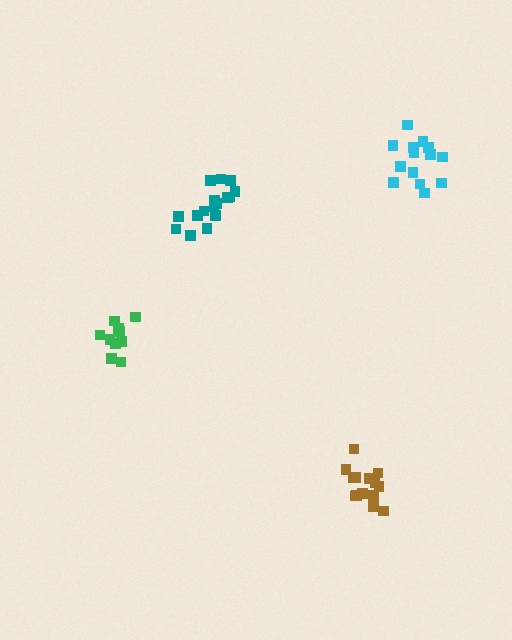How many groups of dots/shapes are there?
There are 4 groups.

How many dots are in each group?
Group 1: 11 dots, Group 2: 16 dots, Group 3: 14 dots, Group 4: 14 dots (55 total).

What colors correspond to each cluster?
The clusters are colored: green, teal, brown, cyan.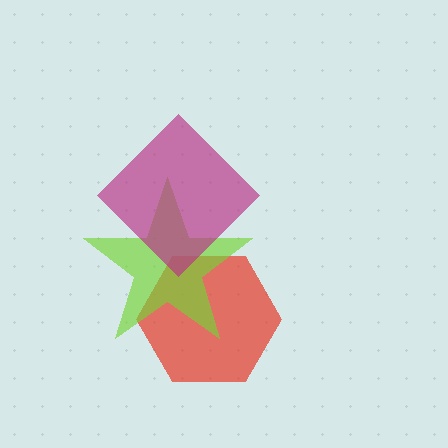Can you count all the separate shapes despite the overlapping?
Yes, there are 3 separate shapes.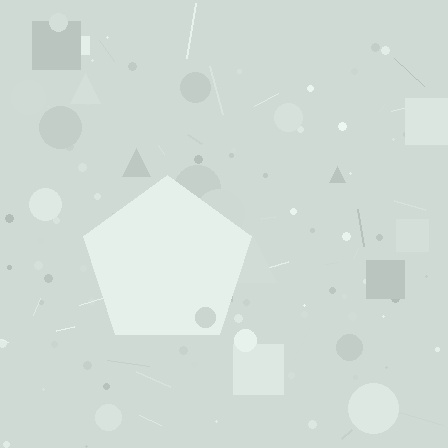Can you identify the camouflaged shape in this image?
The camouflaged shape is a pentagon.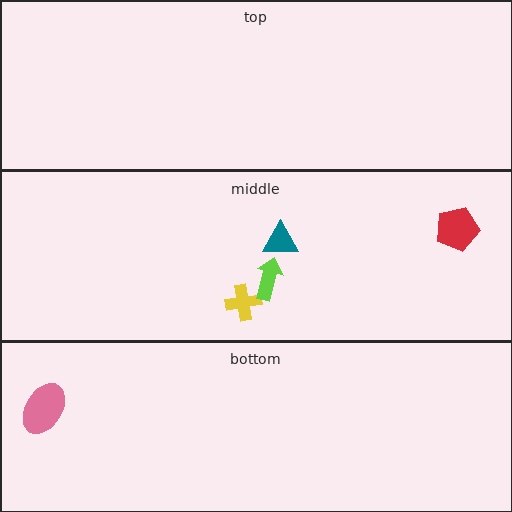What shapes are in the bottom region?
The pink ellipse.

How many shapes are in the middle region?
4.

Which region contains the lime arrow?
The middle region.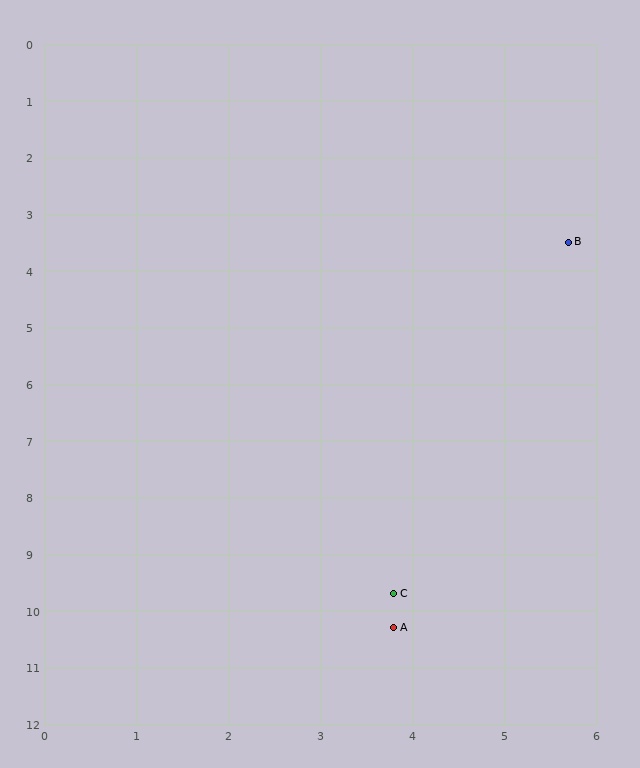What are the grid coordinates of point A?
Point A is at approximately (3.8, 10.3).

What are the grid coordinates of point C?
Point C is at approximately (3.8, 9.7).